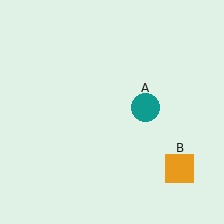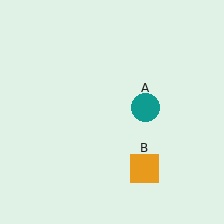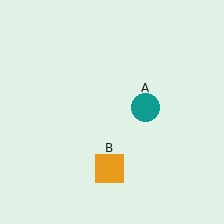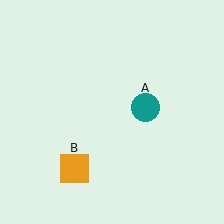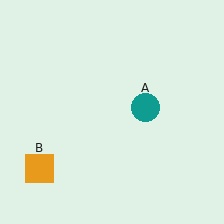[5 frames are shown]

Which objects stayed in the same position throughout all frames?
Teal circle (object A) remained stationary.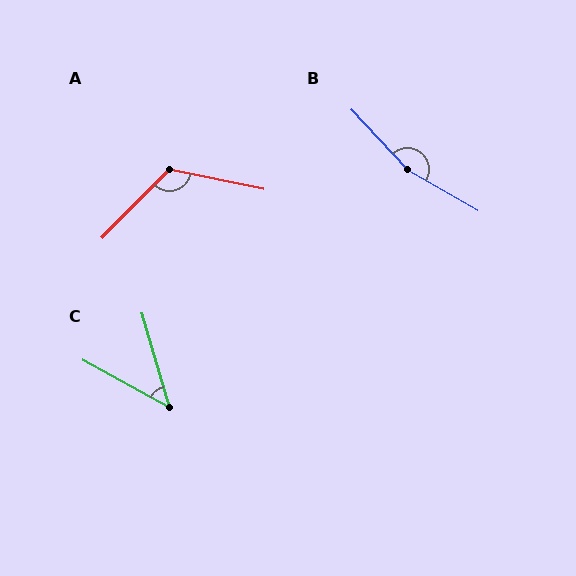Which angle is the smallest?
C, at approximately 45 degrees.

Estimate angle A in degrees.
Approximately 123 degrees.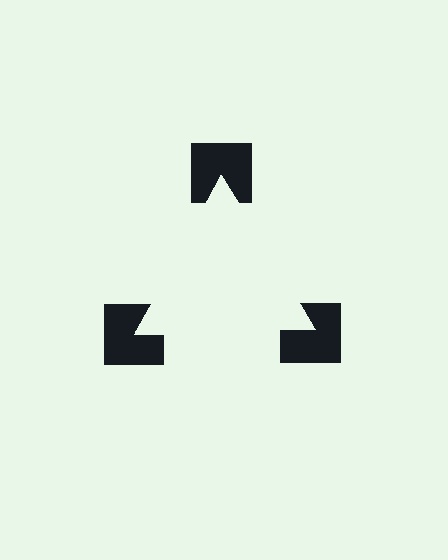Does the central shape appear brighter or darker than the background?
It typically appears slightly brighter than the background, even though no actual brightness change is drawn.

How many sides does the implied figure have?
3 sides.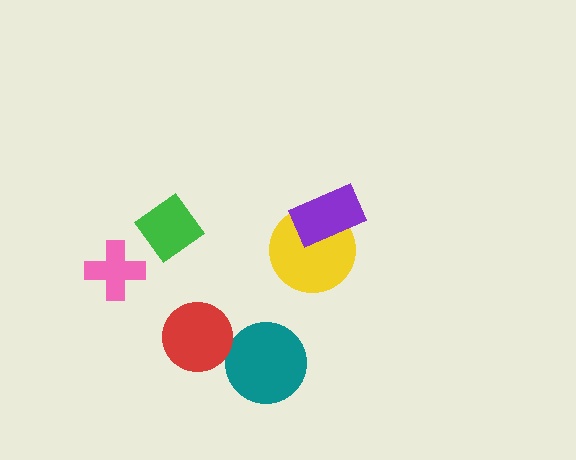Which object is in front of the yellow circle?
The purple rectangle is in front of the yellow circle.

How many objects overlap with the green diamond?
0 objects overlap with the green diamond.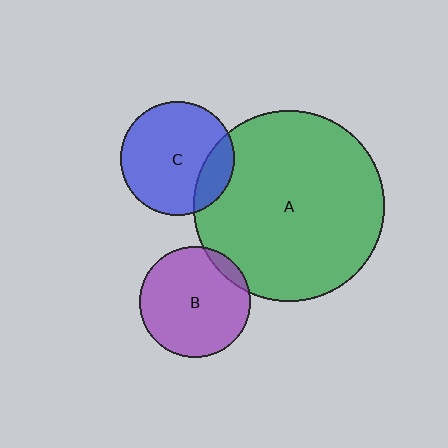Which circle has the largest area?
Circle A (green).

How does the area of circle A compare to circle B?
Approximately 3.0 times.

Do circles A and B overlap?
Yes.